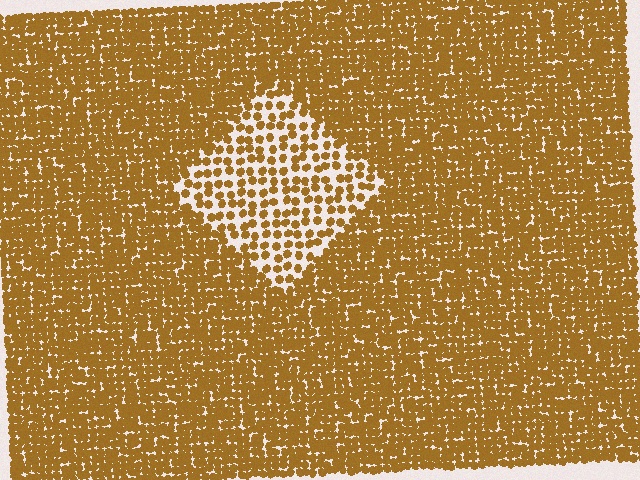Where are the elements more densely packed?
The elements are more densely packed outside the diamond boundary.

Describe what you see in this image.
The image contains small brown elements arranged at two different densities. A diamond-shaped region is visible where the elements are less densely packed than the surrounding area.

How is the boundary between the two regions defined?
The boundary is defined by a change in element density (approximately 2.2x ratio). All elements are the same color, size, and shape.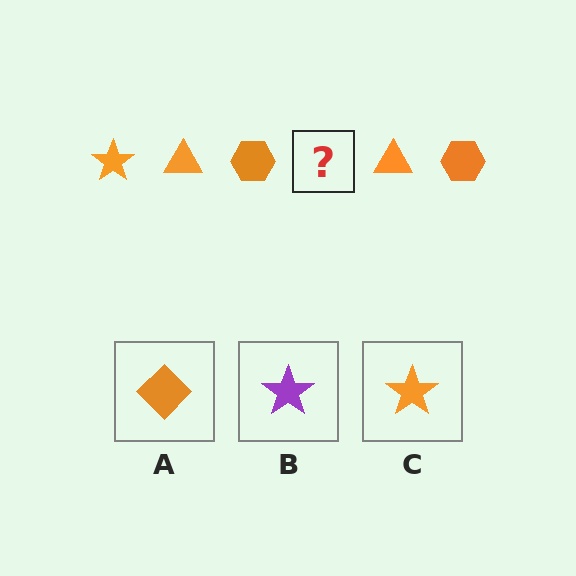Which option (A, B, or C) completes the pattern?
C.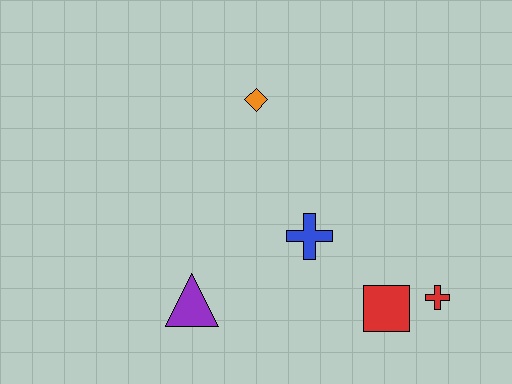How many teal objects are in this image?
There are no teal objects.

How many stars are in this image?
There are no stars.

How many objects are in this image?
There are 5 objects.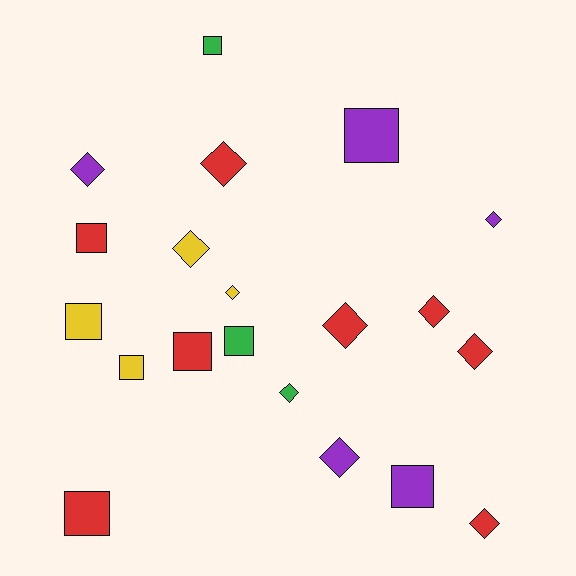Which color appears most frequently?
Red, with 8 objects.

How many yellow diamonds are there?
There are 2 yellow diamonds.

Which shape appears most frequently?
Diamond, with 11 objects.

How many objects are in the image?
There are 20 objects.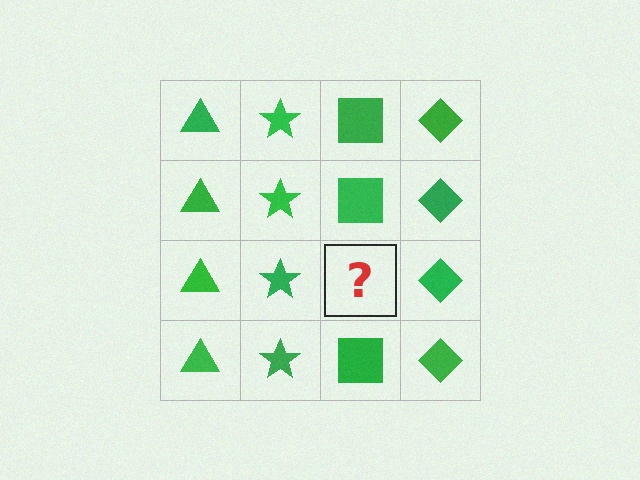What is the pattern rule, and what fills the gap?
The rule is that each column has a consistent shape. The gap should be filled with a green square.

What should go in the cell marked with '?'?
The missing cell should contain a green square.